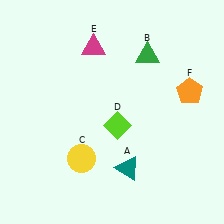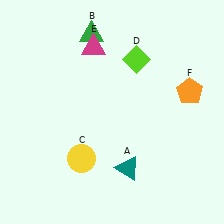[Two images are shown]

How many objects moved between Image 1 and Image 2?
2 objects moved between the two images.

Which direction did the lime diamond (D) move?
The lime diamond (D) moved up.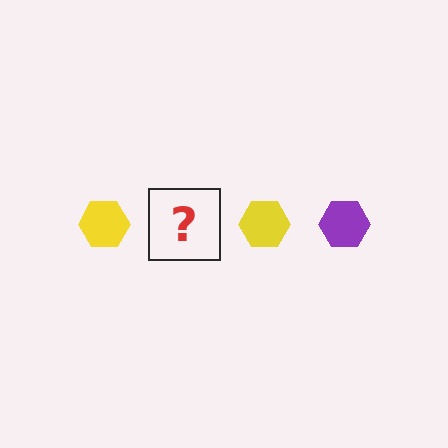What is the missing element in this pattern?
The missing element is a purple hexagon.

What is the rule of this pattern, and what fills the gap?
The rule is that the pattern cycles through yellow, purple hexagons. The gap should be filled with a purple hexagon.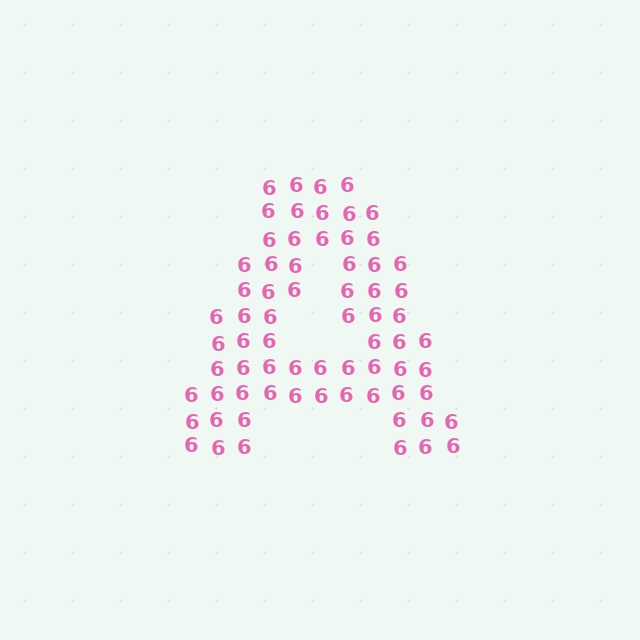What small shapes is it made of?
It is made of small digit 6's.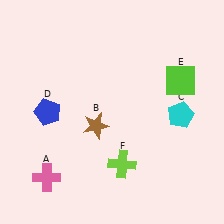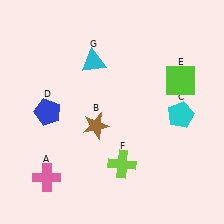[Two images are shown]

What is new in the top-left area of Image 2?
A cyan triangle (G) was added in the top-left area of Image 2.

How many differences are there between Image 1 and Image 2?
There is 1 difference between the two images.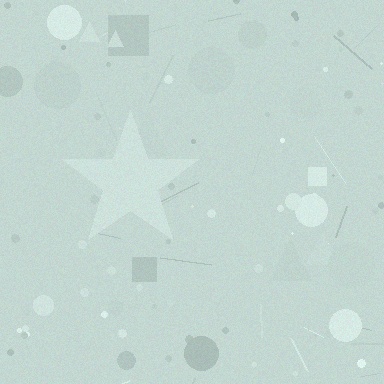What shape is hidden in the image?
A star is hidden in the image.